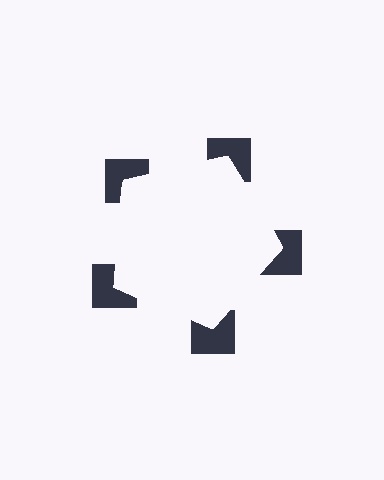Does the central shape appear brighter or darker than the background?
It typically appears slightly brighter than the background, even though no actual brightness change is drawn.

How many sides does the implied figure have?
5 sides.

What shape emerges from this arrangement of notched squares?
An illusory pentagon — its edges are inferred from the aligned wedge cuts in the notched squares, not physically drawn.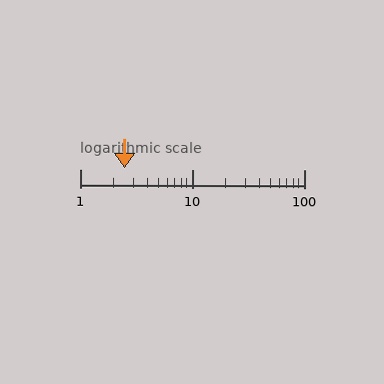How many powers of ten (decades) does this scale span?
The scale spans 2 decades, from 1 to 100.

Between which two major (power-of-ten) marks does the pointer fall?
The pointer is between 1 and 10.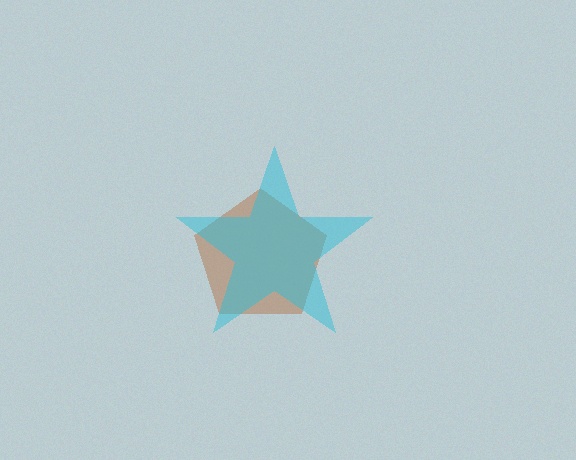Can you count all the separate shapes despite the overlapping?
Yes, there are 2 separate shapes.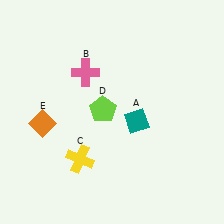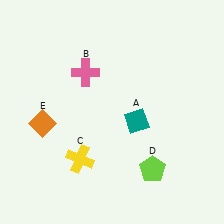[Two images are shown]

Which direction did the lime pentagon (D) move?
The lime pentagon (D) moved down.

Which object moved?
The lime pentagon (D) moved down.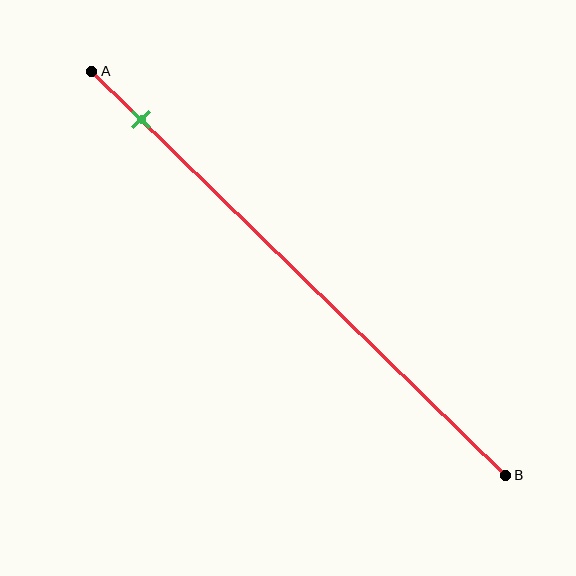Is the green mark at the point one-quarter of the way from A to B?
No, the mark is at about 10% from A, not at the 25% one-quarter point.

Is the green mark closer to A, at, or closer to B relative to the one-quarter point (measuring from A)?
The green mark is closer to point A than the one-quarter point of segment AB.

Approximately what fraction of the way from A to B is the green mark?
The green mark is approximately 10% of the way from A to B.